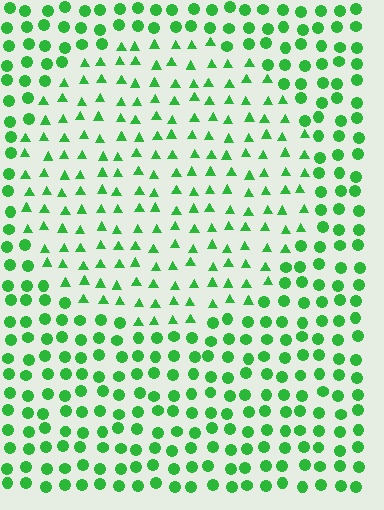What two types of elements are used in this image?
The image uses triangles inside the circle region and circles outside it.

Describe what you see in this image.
The image is filled with small green elements arranged in a uniform grid. A circle-shaped region contains triangles, while the surrounding area contains circles. The boundary is defined purely by the change in element shape.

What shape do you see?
I see a circle.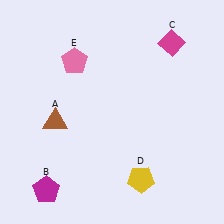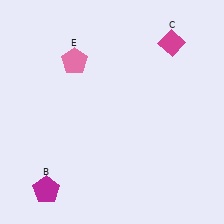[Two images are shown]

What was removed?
The yellow pentagon (D), the brown triangle (A) were removed in Image 2.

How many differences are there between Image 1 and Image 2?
There are 2 differences between the two images.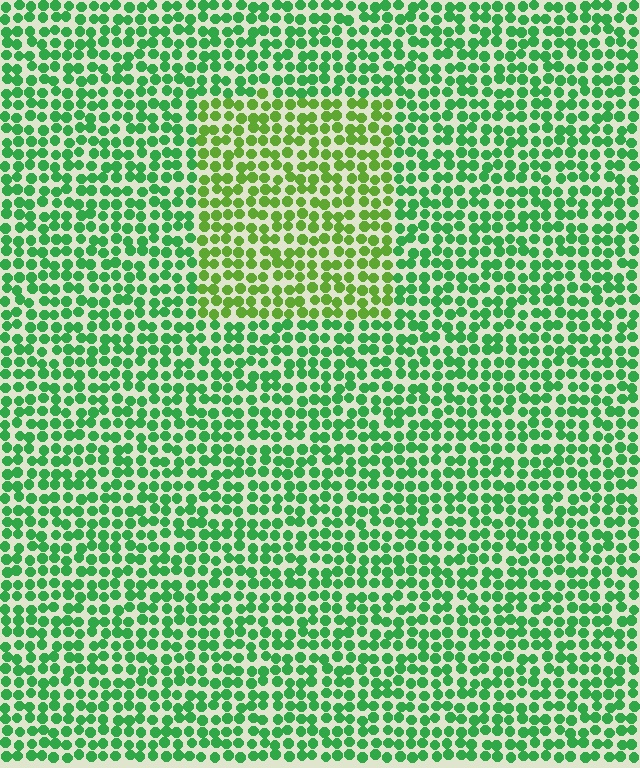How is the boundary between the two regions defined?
The boundary is defined purely by a slight shift in hue (about 34 degrees). Spacing, size, and orientation are identical on both sides.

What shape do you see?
I see a rectangle.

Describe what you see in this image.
The image is filled with small green elements in a uniform arrangement. A rectangle-shaped region is visible where the elements are tinted to a slightly different hue, forming a subtle color boundary.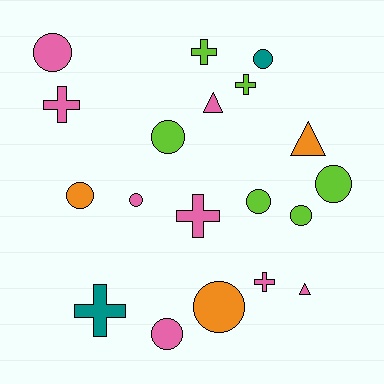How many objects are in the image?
There are 19 objects.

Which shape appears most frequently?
Circle, with 10 objects.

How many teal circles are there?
There is 1 teal circle.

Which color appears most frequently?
Pink, with 8 objects.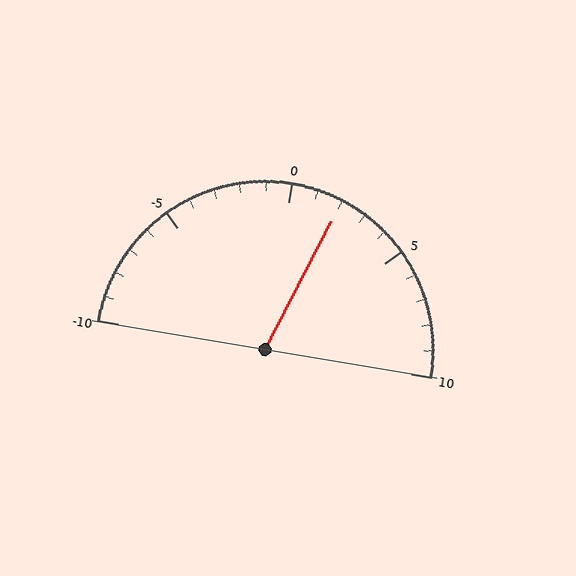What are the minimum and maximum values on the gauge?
The gauge ranges from -10 to 10.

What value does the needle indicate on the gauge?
The needle indicates approximately 2.